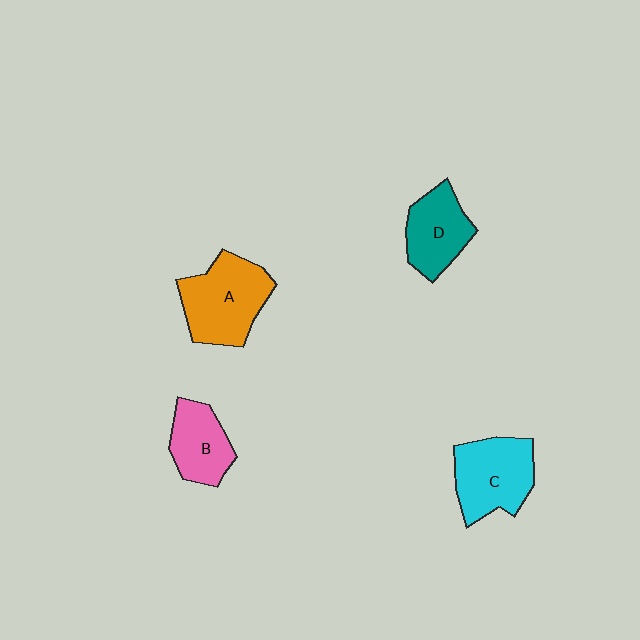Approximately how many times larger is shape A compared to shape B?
Approximately 1.5 times.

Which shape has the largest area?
Shape A (orange).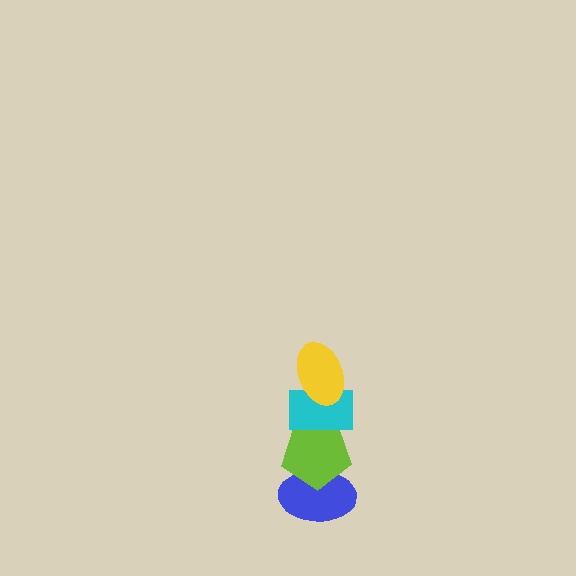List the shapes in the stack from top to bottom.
From top to bottom: the yellow ellipse, the cyan rectangle, the lime pentagon, the blue ellipse.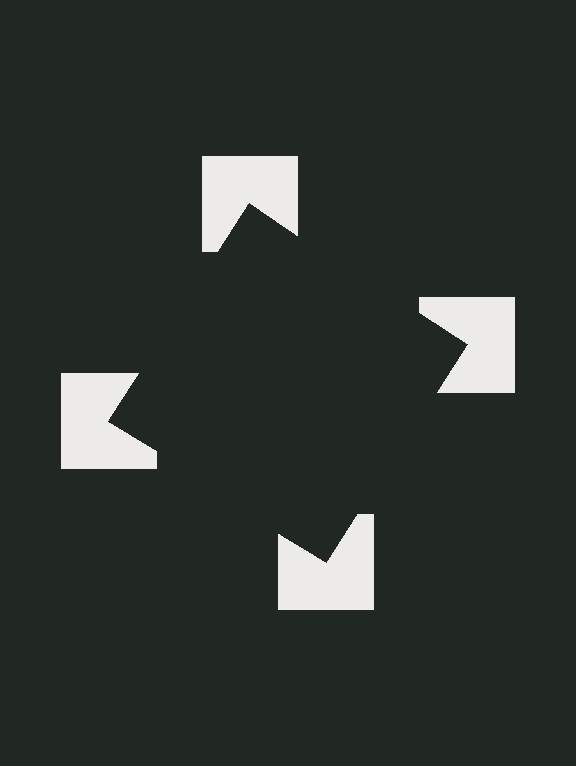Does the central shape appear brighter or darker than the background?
It typically appears slightly darker than the background, even though no actual brightness change is drawn.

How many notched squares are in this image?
There are 4 — one at each vertex of the illusory square.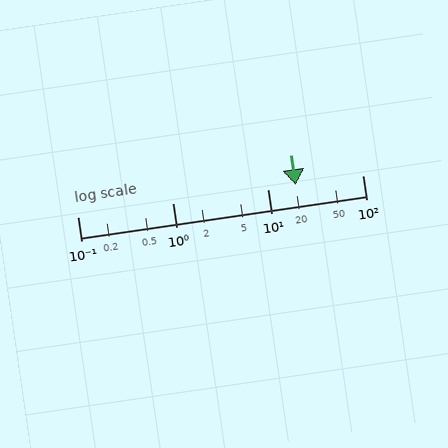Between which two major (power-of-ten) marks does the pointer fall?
The pointer is between 10 and 100.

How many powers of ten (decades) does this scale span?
The scale spans 3 decades, from 0.1 to 100.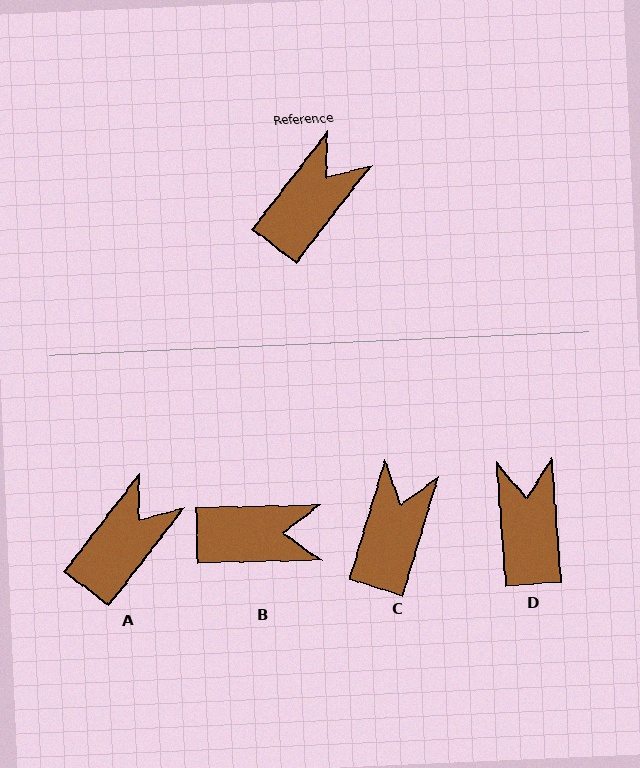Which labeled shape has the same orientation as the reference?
A.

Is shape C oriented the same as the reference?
No, it is off by about 20 degrees.